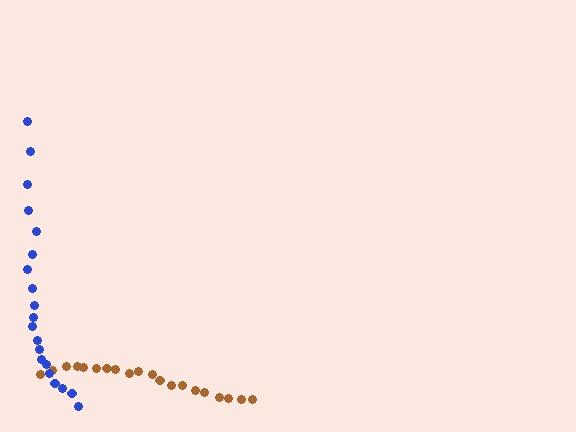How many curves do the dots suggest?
There are 2 distinct paths.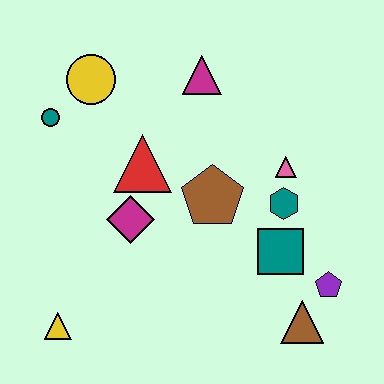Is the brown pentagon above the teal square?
Yes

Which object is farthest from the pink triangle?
The yellow triangle is farthest from the pink triangle.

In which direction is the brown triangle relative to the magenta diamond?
The brown triangle is to the right of the magenta diamond.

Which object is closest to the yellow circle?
The teal circle is closest to the yellow circle.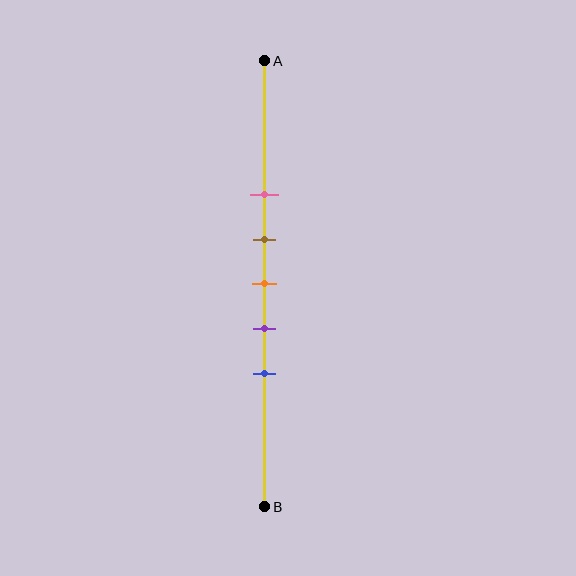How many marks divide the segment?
There are 5 marks dividing the segment.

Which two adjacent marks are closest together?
The brown and orange marks are the closest adjacent pair.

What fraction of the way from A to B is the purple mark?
The purple mark is approximately 60% (0.6) of the way from A to B.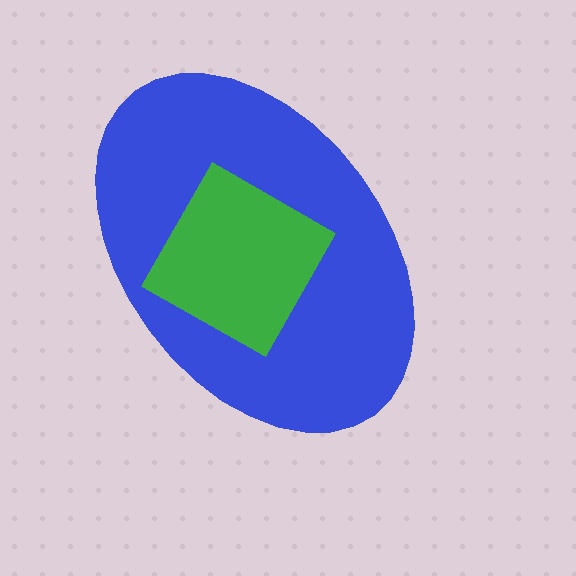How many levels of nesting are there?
2.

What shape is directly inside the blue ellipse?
The green diamond.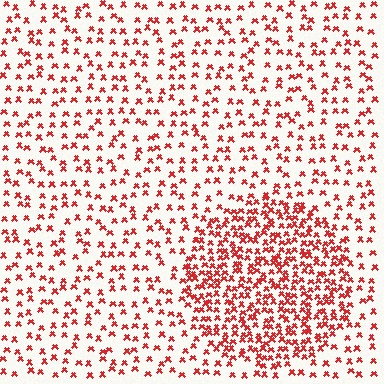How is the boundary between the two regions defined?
The boundary is defined by a change in element density (approximately 2.4x ratio). All elements are the same color, size, and shape.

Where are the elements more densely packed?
The elements are more densely packed inside the circle boundary.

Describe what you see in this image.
The image contains small red elements arranged at two different densities. A circle-shaped region is visible where the elements are more densely packed than the surrounding area.